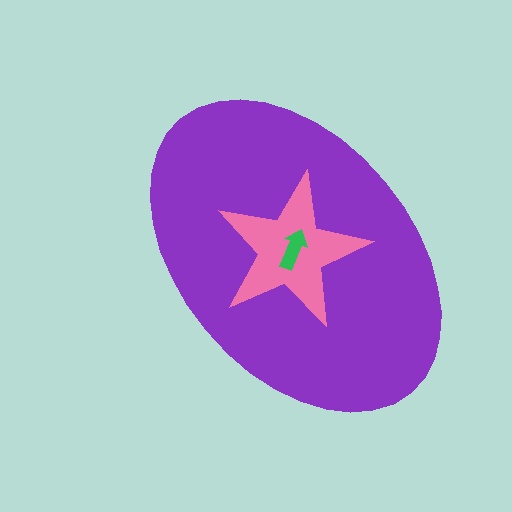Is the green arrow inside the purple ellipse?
Yes.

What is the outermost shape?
The purple ellipse.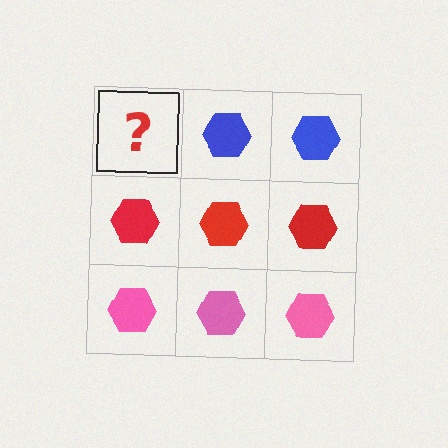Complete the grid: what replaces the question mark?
The question mark should be replaced with a blue hexagon.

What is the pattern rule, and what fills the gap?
The rule is that each row has a consistent color. The gap should be filled with a blue hexagon.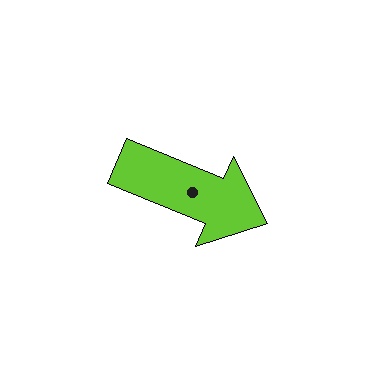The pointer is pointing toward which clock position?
Roughly 4 o'clock.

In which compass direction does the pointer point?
East.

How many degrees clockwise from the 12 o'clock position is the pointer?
Approximately 112 degrees.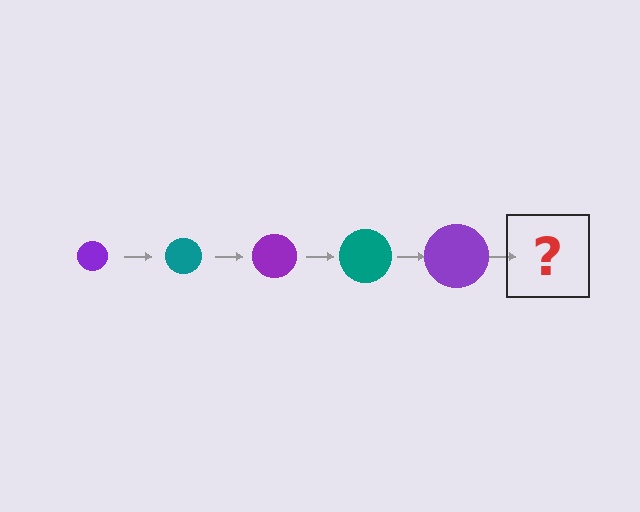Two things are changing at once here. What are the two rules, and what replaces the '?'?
The two rules are that the circle grows larger each step and the color cycles through purple and teal. The '?' should be a teal circle, larger than the previous one.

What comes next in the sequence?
The next element should be a teal circle, larger than the previous one.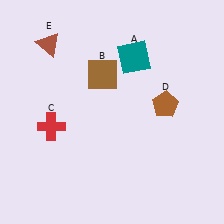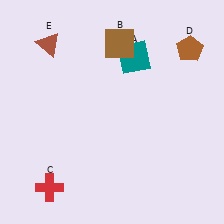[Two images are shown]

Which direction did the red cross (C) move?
The red cross (C) moved down.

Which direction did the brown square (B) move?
The brown square (B) moved up.